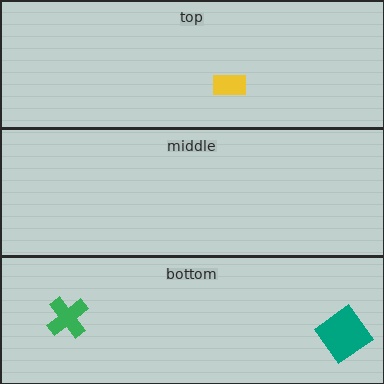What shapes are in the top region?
The yellow rectangle.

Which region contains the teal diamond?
The bottom region.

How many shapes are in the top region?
1.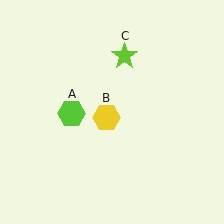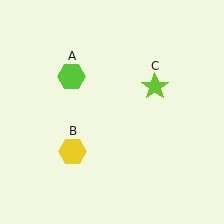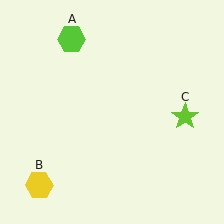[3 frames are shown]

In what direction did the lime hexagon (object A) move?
The lime hexagon (object A) moved up.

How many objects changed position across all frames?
3 objects changed position: lime hexagon (object A), yellow hexagon (object B), lime star (object C).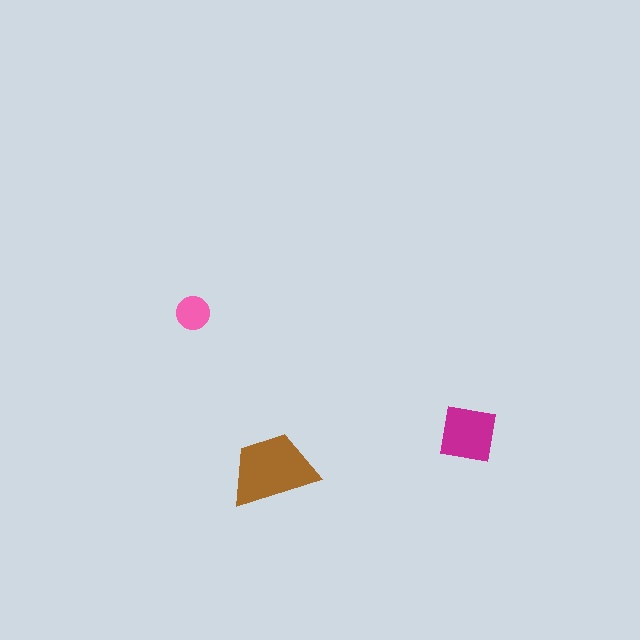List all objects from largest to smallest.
The brown trapezoid, the magenta square, the pink circle.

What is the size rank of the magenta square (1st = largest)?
2nd.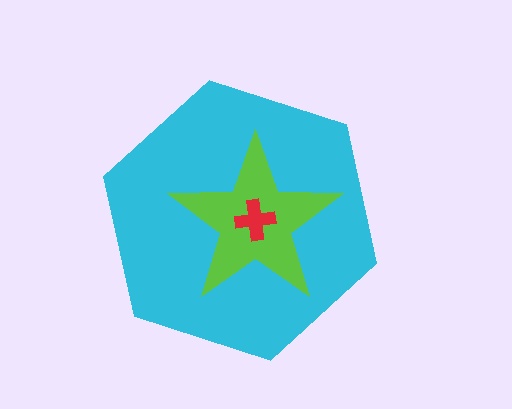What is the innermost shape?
The red cross.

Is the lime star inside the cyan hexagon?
Yes.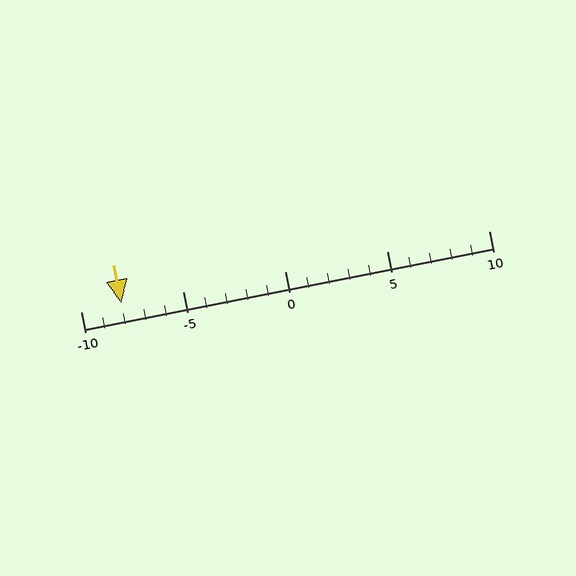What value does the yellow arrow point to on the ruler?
The yellow arrow points to approximately -8.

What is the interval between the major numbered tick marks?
The major tick marks are spaced 5 units apart.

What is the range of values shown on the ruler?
The ruler shows values from -10 to 10.